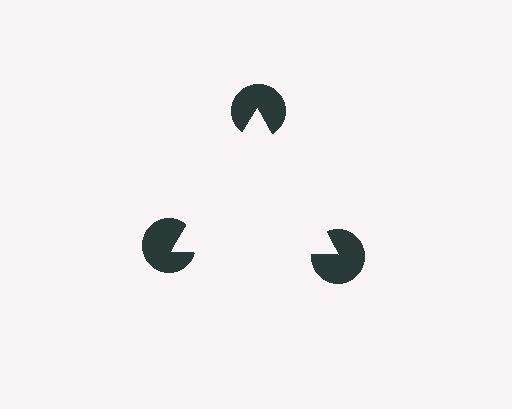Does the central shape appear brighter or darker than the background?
It typically appears slightly brighter than the background, even though no actual brightness change is drawn.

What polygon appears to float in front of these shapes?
An illusory triangle — its edges are inferred from the aligned wedge cuts in the pac-man discs, not physically drawn.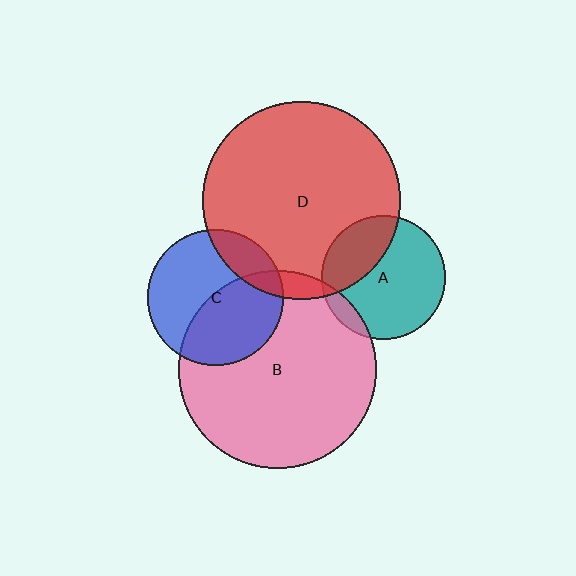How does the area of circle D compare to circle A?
Approximately 2.6 times.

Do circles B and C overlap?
Yes.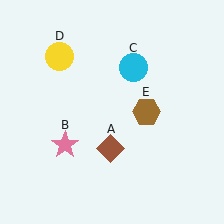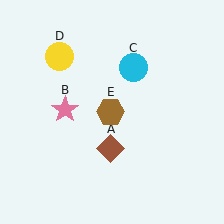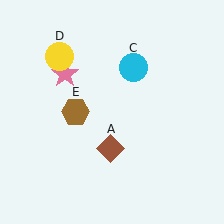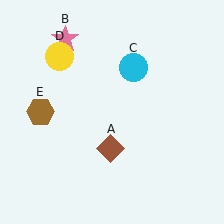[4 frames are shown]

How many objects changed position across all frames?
2 objects changed position: pink star (object B), brown hexagon (object E).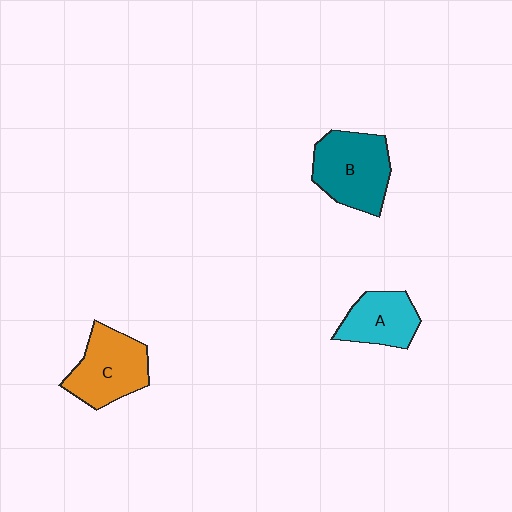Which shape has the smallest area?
Shape A (cyan).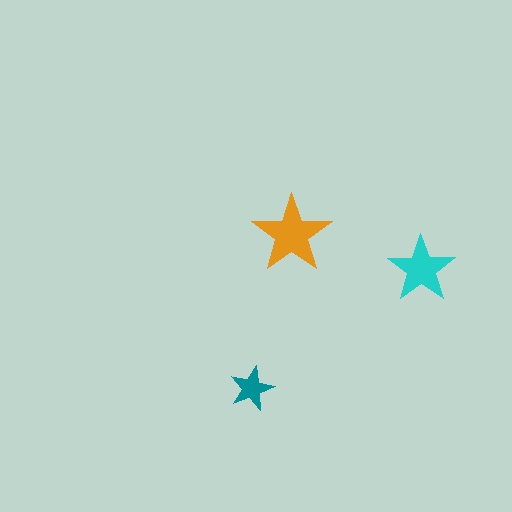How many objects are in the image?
There are 3 objects in the image.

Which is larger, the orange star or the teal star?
The orange one.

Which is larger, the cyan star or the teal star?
The cyan one.